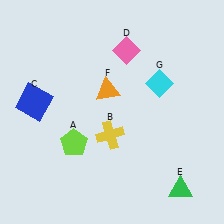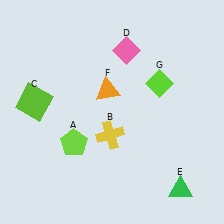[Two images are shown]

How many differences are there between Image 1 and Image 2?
There are 2 differences between the two images.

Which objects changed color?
C changed from blue to lime. G changed from cyan to lime.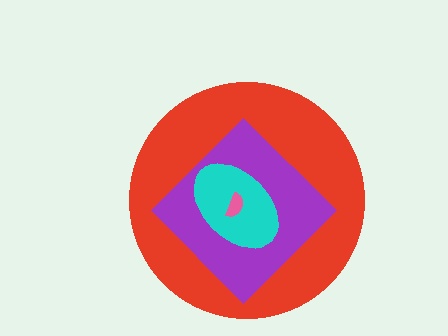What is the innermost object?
The pink semicircle.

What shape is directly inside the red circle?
The purple diamond.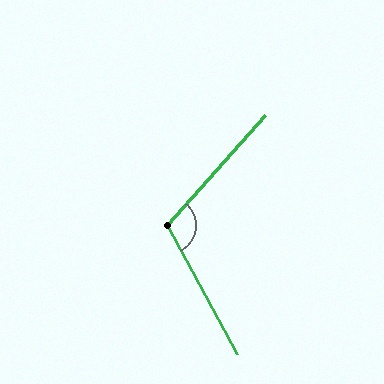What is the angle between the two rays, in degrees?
Approximately 110 degrees.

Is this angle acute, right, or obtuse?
It is obtuse.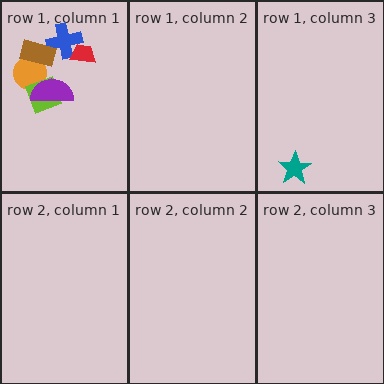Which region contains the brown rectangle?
The row 1, column 1 region.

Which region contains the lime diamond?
The row 1, column 1 region.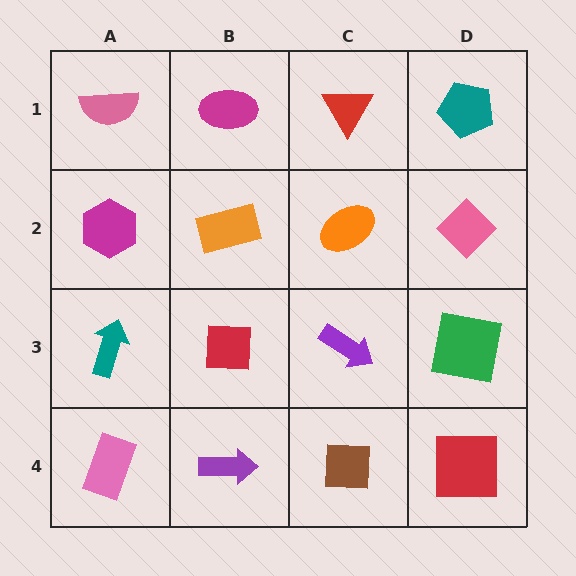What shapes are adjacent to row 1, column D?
A pink diamond (row 2, column D), a red triangle (row 1, column C).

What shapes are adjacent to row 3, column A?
A magenta hexagon (row 2, column A), a pink rectangle (row 4, column A), a red square (row 3, column B).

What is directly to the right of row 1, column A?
A magenta ellipse.